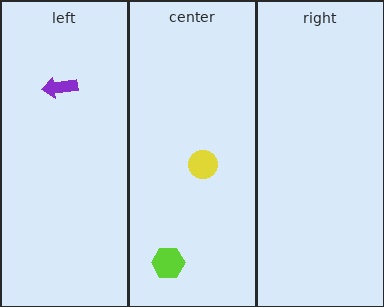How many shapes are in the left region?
1.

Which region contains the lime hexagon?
The center region.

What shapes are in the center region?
The yellow circle, the lime hexagon.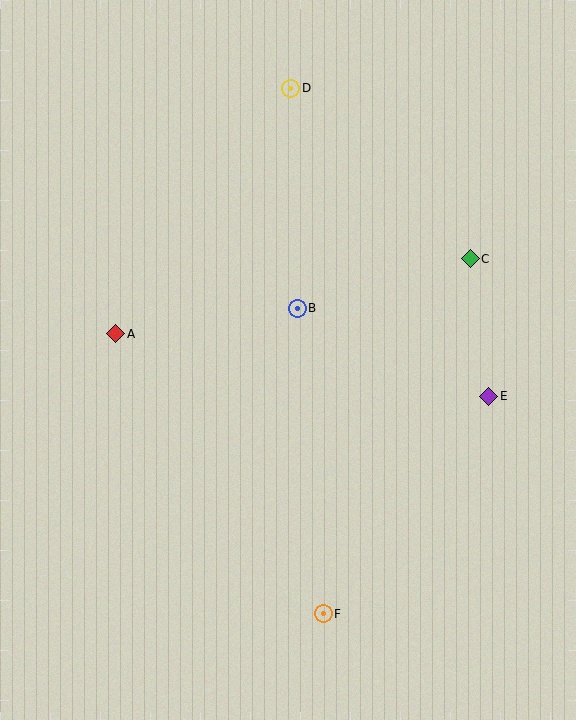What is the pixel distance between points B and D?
The distance between B and D is 220 pixels.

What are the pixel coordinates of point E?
Point E is at (489, 396).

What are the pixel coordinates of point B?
Point B is at (297, 308).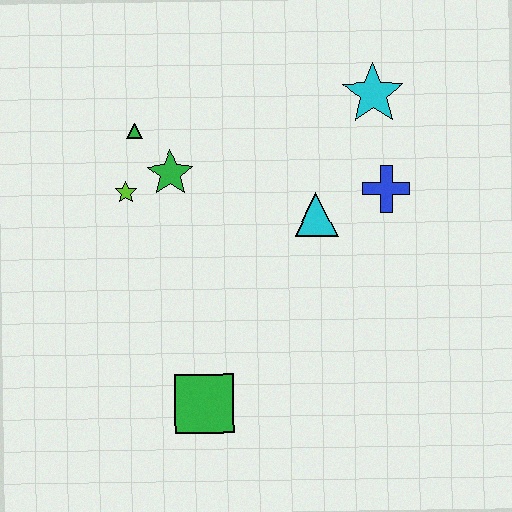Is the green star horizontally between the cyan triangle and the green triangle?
Yes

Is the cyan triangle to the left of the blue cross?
Yes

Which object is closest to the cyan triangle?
The blue cross is closest to the cyan triangle.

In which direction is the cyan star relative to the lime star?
The cyan star is to the right of the lime star.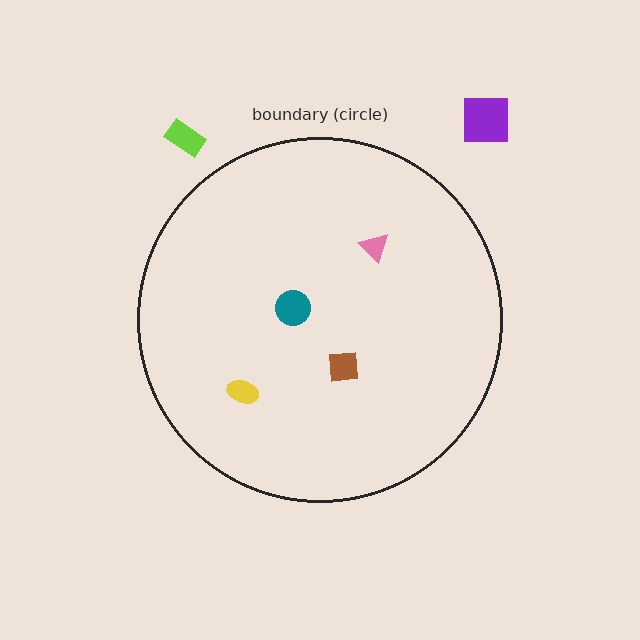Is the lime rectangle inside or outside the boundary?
Outside.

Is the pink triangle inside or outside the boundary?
Inside.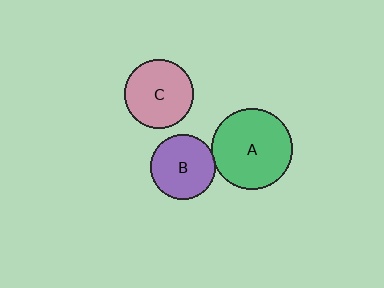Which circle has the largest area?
Circle A (green).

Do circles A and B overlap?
Yes.